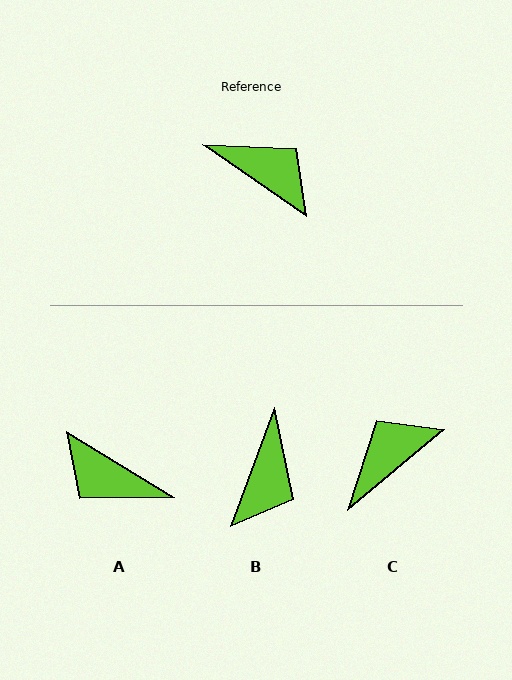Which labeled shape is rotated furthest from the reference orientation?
A, about 177 degrees away.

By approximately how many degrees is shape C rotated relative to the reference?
Approximately 74 degrees counter-clockwise.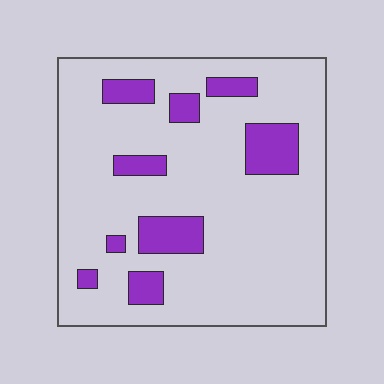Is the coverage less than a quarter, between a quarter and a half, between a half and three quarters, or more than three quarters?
Less than a quarter.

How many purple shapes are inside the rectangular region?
9.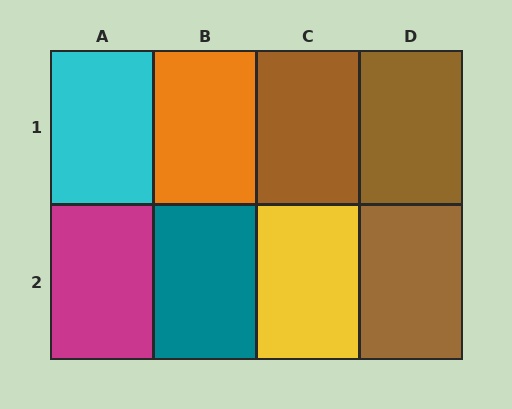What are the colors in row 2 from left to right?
Magenta, teal, yellow, brown.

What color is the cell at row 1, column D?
Brown.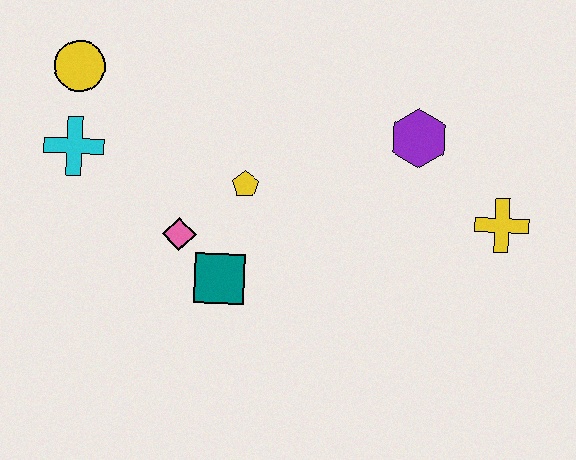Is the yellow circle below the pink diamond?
No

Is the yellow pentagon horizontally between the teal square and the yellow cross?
Yes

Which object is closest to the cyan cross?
The yellow circle is closest to the cyan cross.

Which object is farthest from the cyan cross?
The yellow cross is farthest from the cyan cross.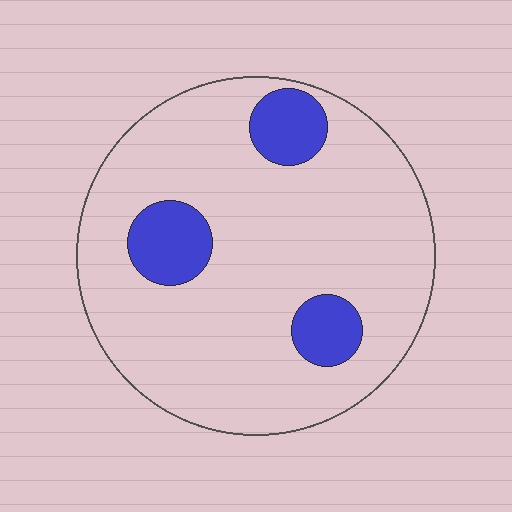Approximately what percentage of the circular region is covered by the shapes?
Approximately 15%.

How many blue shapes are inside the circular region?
3.